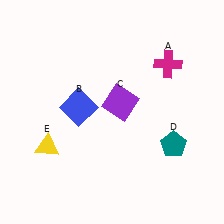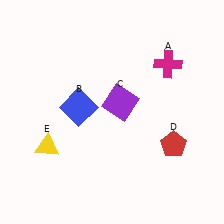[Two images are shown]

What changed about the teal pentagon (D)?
In Image 1, D is teal. In Image 2, it changed to red.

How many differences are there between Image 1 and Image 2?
There is 1 difference between the two images.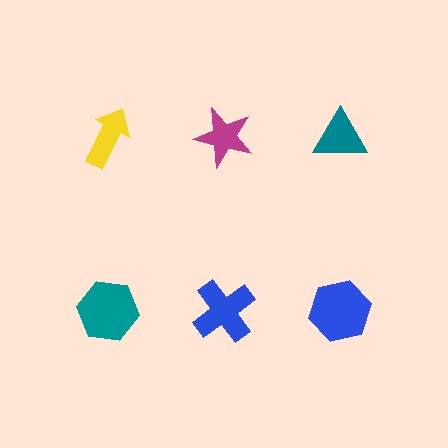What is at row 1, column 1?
A yellow arrow.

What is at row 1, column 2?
A magenta star.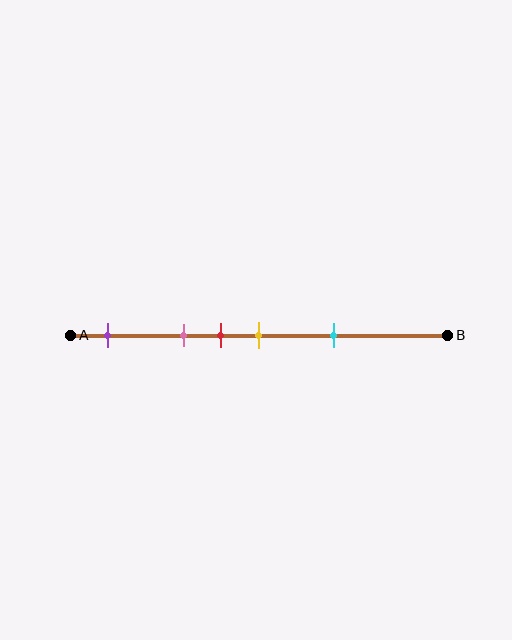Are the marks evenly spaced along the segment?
No, the marks are not evenly spaced.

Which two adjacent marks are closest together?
The red and yellow marks are the closest adjacent pair.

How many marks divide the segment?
There are 5 marks dividing the segment.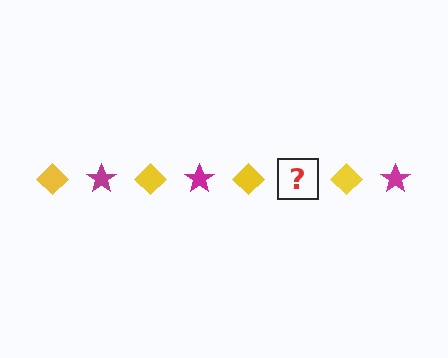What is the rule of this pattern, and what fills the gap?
The rule is that the pattern alternates between yellow diamond and magenta star. The gap should be filled with a magenta star.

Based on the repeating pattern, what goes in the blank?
The blank should be a magenta star.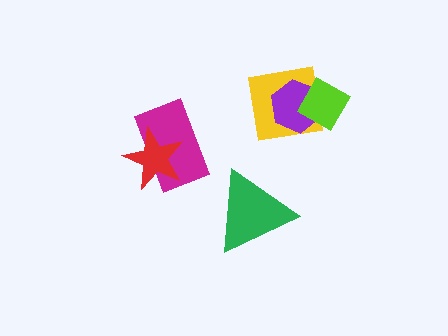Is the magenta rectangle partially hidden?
Yes, it is partially covered by another shape.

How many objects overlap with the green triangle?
0 objects overlap with the green triangle.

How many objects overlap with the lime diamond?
2 objects overlap with the lime diamond.